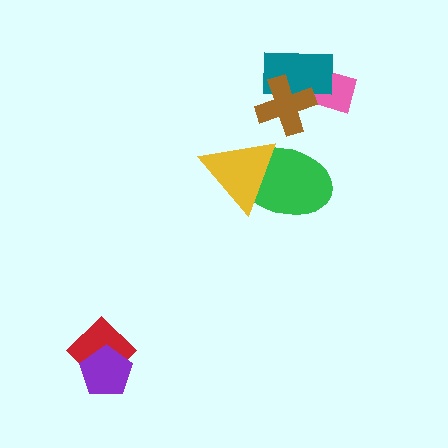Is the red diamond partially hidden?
Yes, it is partially covered by another shape.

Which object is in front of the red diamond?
The purple pentagon is in front of the red diamond.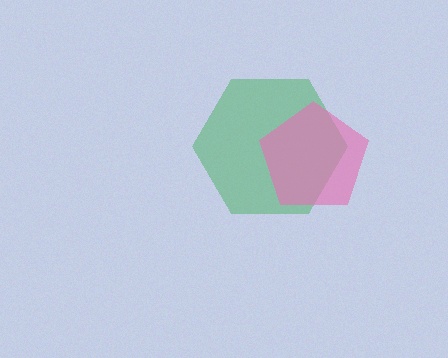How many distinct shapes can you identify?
There are 2 distinct shapes: a green hexagon, a pink pentagon.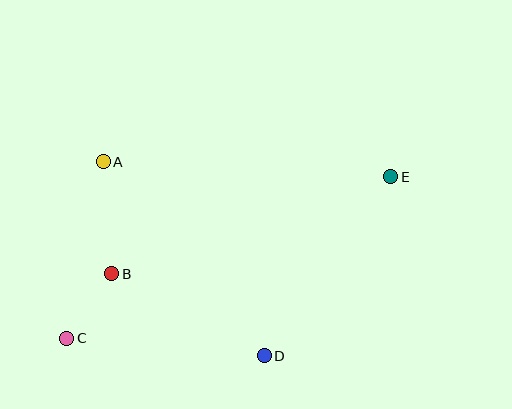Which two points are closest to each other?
Points B and C are closest to each other.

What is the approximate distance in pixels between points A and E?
The distance between A and E is approximately 288 pixels.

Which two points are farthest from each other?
Points C and E are farthest from each other.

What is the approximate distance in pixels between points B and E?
The distance between B and E is approximately 295 pixels.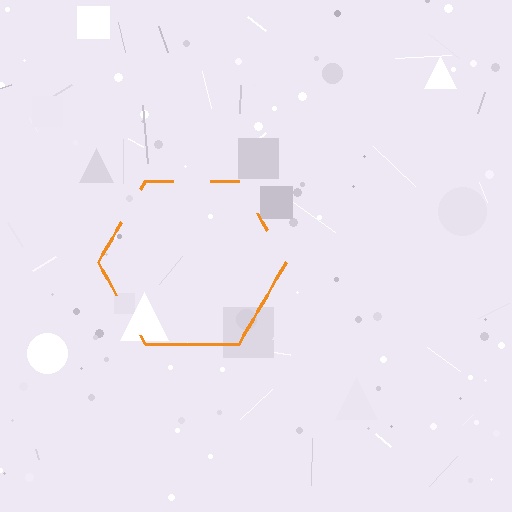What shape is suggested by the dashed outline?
The dashed outline suggests a hexagon.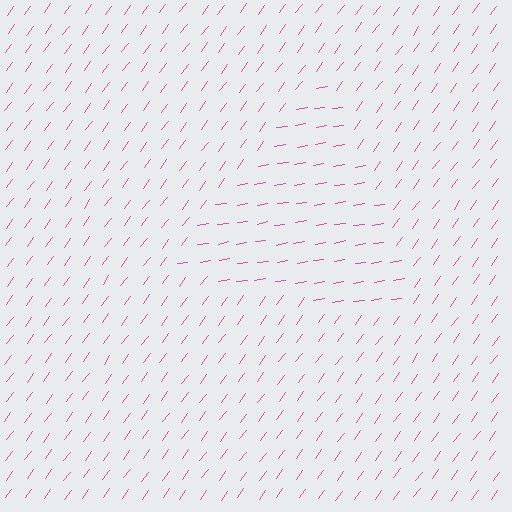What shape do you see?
I see a triangle.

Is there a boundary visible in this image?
Yes, there is a texture boundary formed by a change in line orientation.